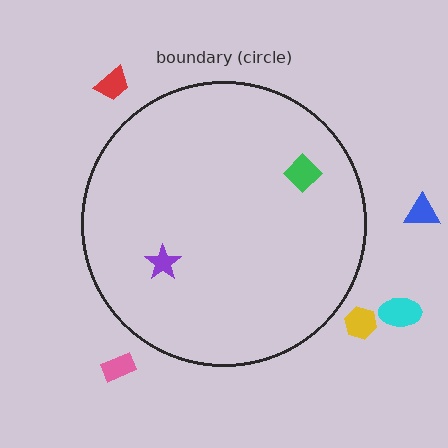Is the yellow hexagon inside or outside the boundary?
Outside.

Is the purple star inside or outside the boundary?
Inside.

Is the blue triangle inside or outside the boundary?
Outside.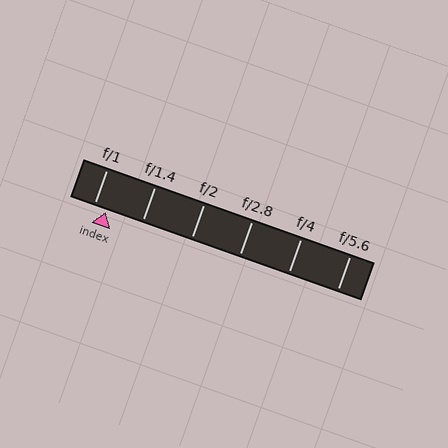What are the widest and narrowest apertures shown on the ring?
The widest aperture shown is f/1 and the narrowest is f/5.6.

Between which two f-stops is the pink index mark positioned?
The index mark is between f/1 and f/1.4.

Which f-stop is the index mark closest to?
The index mark is closest to f/1.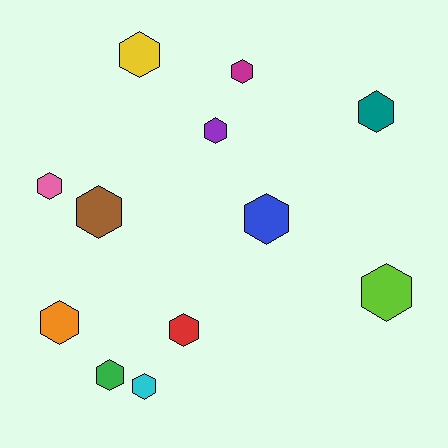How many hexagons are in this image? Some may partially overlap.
There are 12 hexagons.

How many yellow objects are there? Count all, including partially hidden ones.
There is 1 yellow object.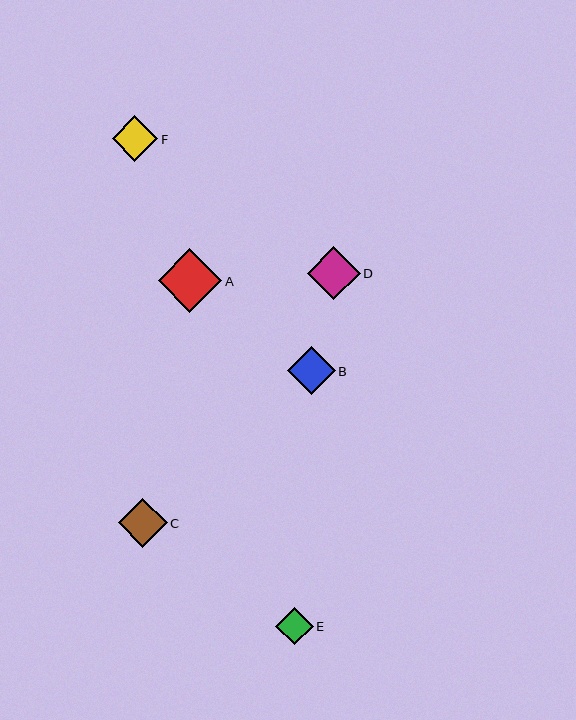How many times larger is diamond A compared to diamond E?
Diamond A is approximately 1.7 times the size of diamond E.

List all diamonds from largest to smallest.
From largest to smallest: A, D, C, B, F, E.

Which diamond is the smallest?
Diamond E is the smallest with a size of approximately 38 pixels.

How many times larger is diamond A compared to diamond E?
Diamond A is approximately 1.7 times the size of diamond E.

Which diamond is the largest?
Diamond A is the largest with a size of approximately 64 pixels.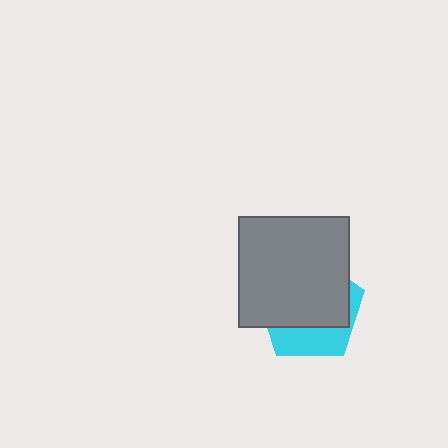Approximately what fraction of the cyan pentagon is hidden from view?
Roughly 67% of the cyan pentagon is hidden behind the gray square.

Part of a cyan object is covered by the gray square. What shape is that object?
It is a pentagon.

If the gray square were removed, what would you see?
You would see the complete cyan pentagon.